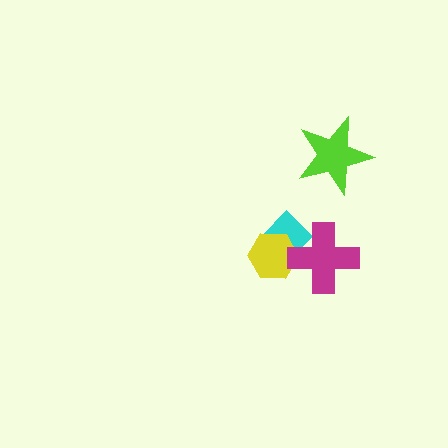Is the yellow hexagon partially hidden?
Yes, it is partially covered by another shape.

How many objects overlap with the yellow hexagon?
2 objects overlap with the yellow hexagon.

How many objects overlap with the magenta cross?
2 objects overlap with the magenta cross.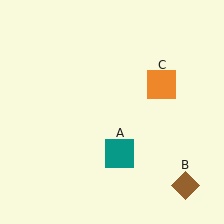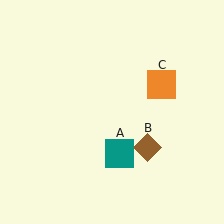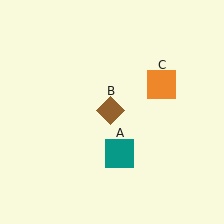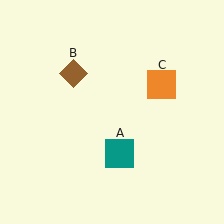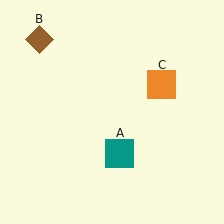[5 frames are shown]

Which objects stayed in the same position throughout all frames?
Teal square (object A) and orange square (object C) remained stationary.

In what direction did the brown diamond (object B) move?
The brown diamond (object B) moved up and to the left.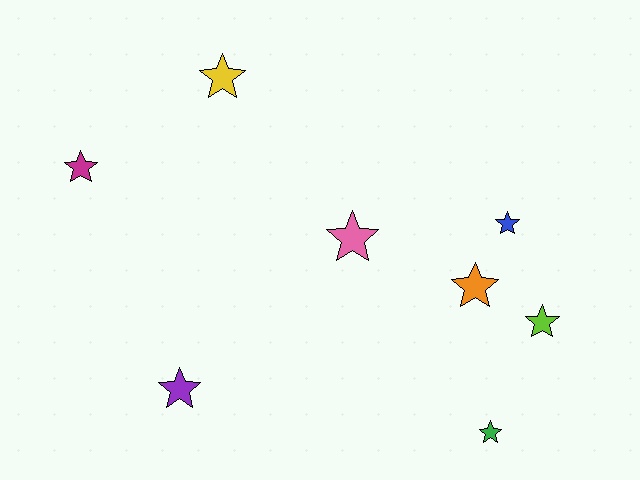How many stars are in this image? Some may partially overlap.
There are 8 stars.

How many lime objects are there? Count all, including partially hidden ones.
There is 1 lime object.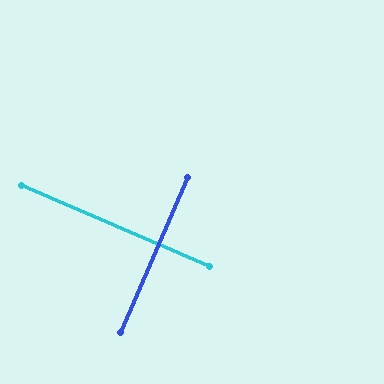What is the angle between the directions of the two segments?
Approximately 90 degrees.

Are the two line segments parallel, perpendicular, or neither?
Perpendicular — they meet at approximately 90°.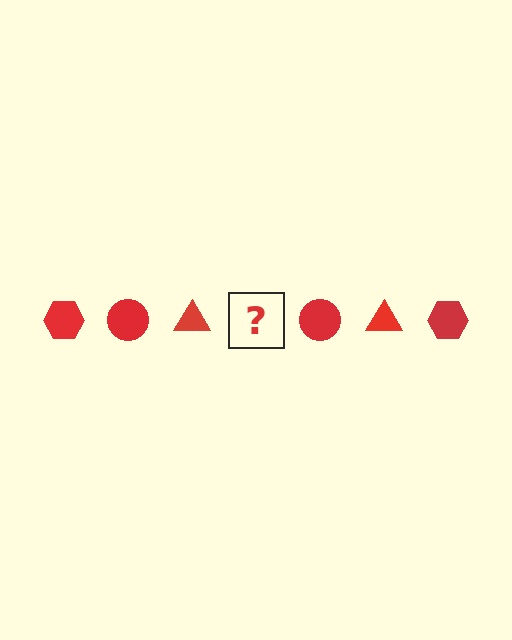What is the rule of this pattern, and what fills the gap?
The rule is that the pattern cycles through hexagon, circle, triangle shapes in red. The gap should be filled with a red hexagon.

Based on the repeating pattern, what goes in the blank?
The blank should be a red hexagon.